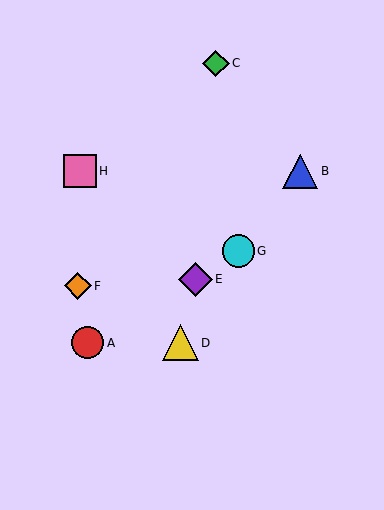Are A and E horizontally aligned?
No, A is at y≈343 and E is at y≈279.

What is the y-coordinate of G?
Object G is at y≈251.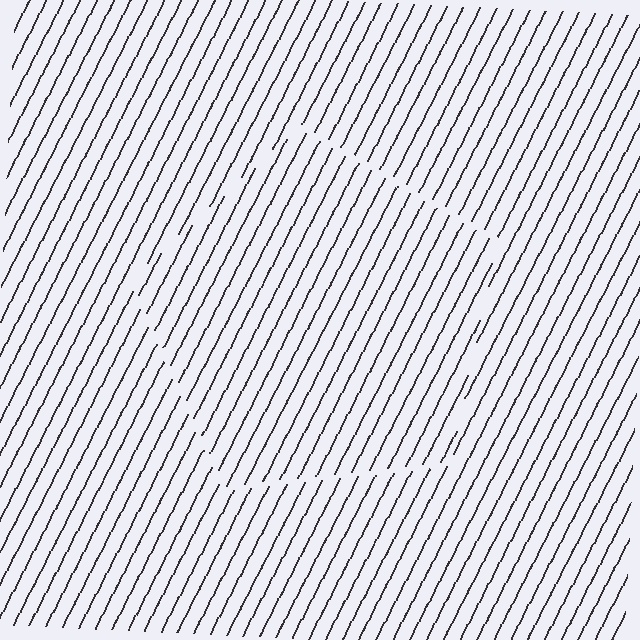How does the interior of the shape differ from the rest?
The interior of the shape contains the same grating, shifted by half a period — the contour is defined by the phase discontinuity where line-ends from the inner and outer gratings abut.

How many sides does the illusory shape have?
5 sides — the line-ends trace a pentagon.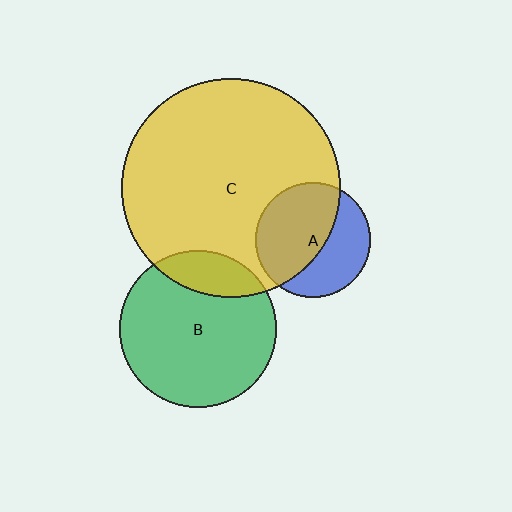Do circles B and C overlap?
Yes.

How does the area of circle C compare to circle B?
Approximately 1.9 times.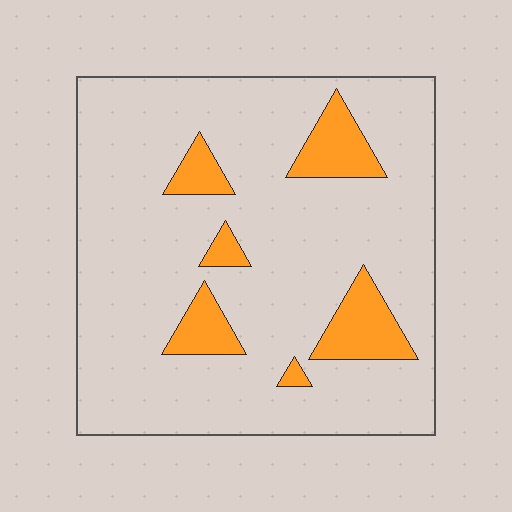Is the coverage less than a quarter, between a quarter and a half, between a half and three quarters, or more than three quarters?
Less than a quarter.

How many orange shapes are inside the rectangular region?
6.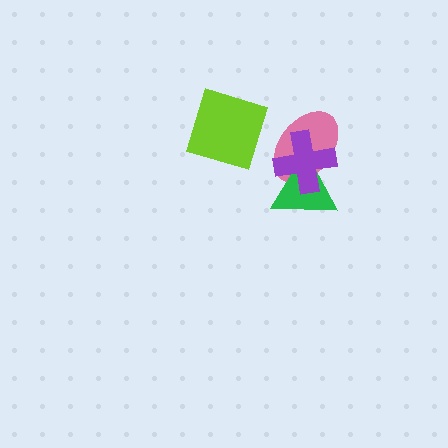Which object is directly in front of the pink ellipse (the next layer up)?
The green triangle is directly in front of the pink ellipse.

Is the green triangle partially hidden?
Yes, it is partially covered by another shape.